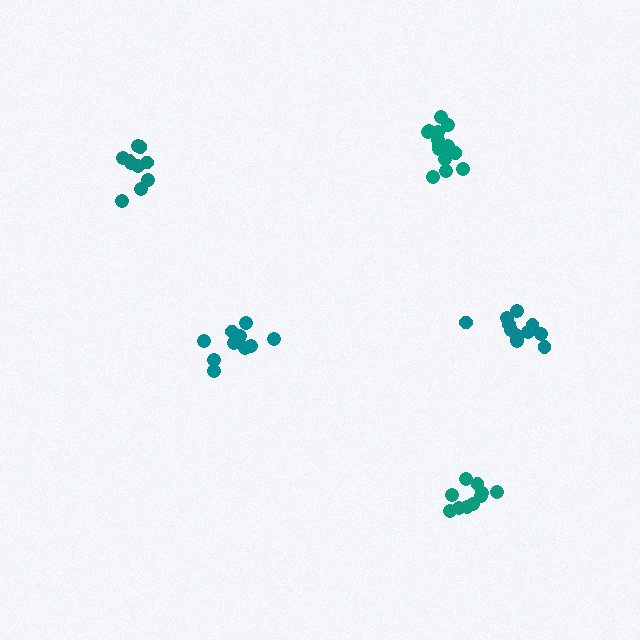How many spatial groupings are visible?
There are 5 spatial groupings.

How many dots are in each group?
Group 1: 13 dots, Group 2: 10 dots, Group 3: 15 dots, Group 4: 10 dots, Group 5: 10 dots (58 total).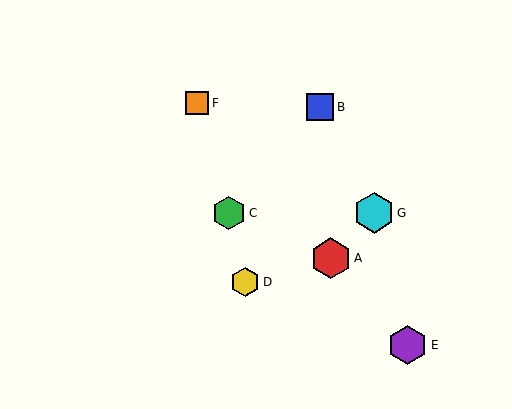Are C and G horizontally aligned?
Yes, both are at y≈213.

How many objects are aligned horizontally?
2 objects (C, G) are aligned horizontally.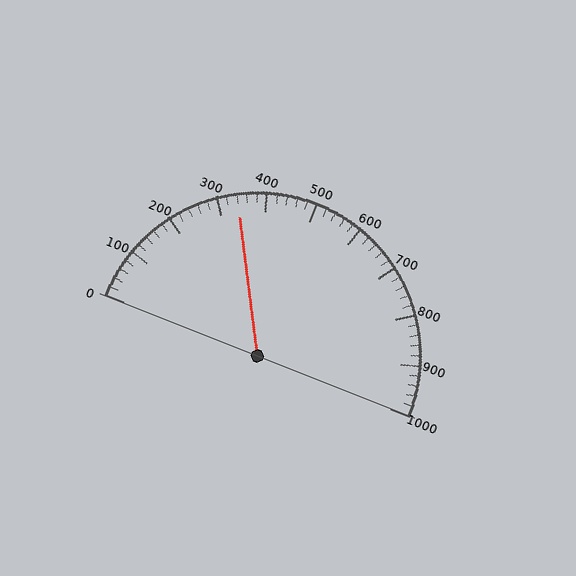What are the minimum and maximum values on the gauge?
The gauge ranges from 0 to 1000.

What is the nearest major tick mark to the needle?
The nearest major tick mark is 300.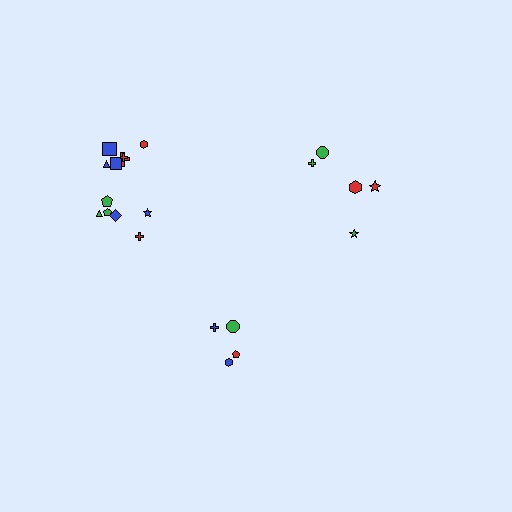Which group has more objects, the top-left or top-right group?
The top-left group.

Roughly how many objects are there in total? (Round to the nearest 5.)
Roughly 20 objects in total.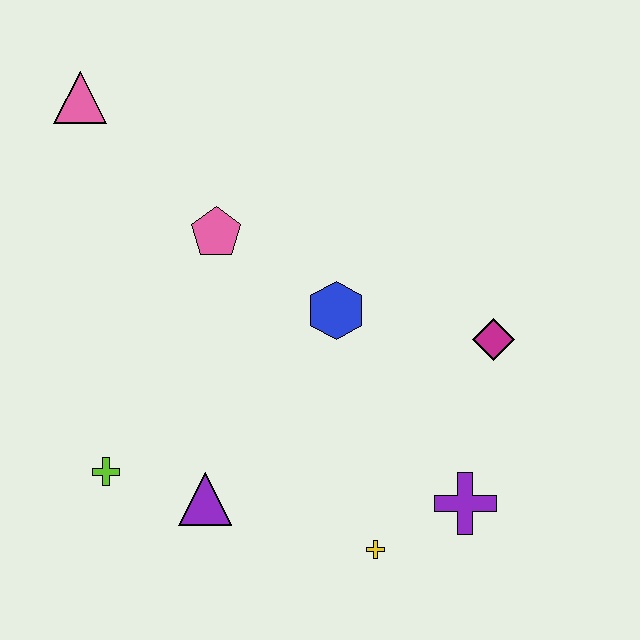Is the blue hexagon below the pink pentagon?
Yes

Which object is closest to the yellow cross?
The purple cross is closest to the yellow cross.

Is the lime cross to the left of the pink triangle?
No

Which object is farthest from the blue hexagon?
The pink triangle is farthest from the blue hexagon.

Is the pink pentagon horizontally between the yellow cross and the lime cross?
Yes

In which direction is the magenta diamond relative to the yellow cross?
The magenta diamond is above the yellow cross.